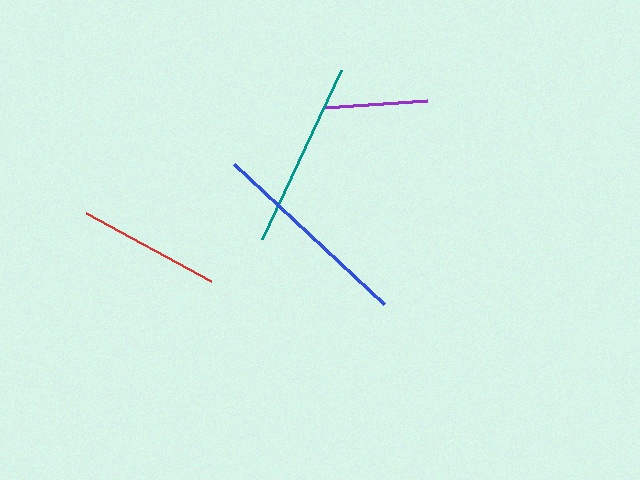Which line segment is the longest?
The blue line is the longest at approximately 205 pixels.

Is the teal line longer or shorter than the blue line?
The blue line is longer than the teal line.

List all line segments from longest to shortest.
From longest to shortest: blue, teal, red, purple.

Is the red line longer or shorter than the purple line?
The red line is longer than the purple line.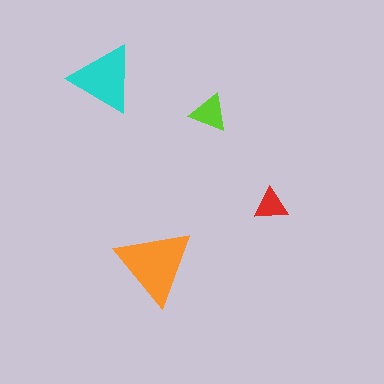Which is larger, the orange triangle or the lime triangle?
The orange one.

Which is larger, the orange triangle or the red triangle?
The orange one.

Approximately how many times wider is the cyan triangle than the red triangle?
About 2 times wider.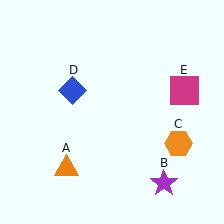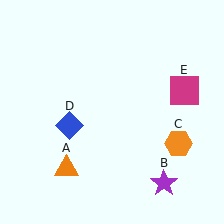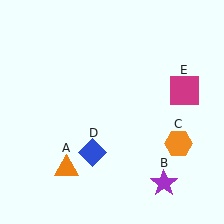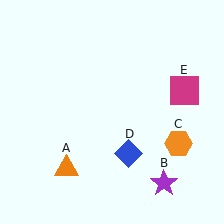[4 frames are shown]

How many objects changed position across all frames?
1 object changed position: blue diamond (object D).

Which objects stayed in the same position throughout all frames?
Orange triangle (object A) and purple star (object B) and orange hexagon (object C) and magenta square (object E) remained stationary.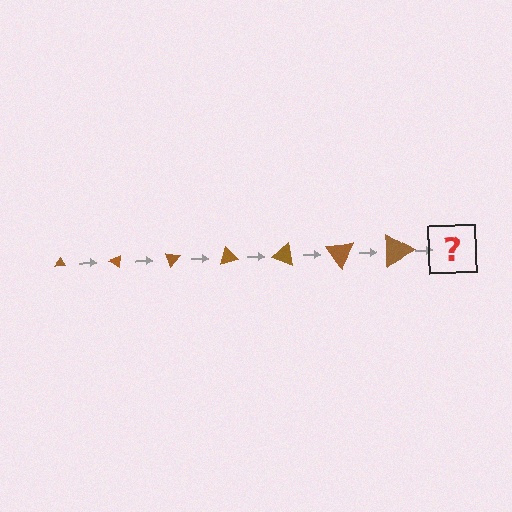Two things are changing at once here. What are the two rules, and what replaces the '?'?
The two rules are that the triangle grows larger each step and it rotates 35 degrees each step. The '?' should be a triangle, larger than the previous one and rotated 245 degrees from the start.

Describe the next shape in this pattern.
It should be a triangle, larger than the previous one and rotated 245 degrees from the start.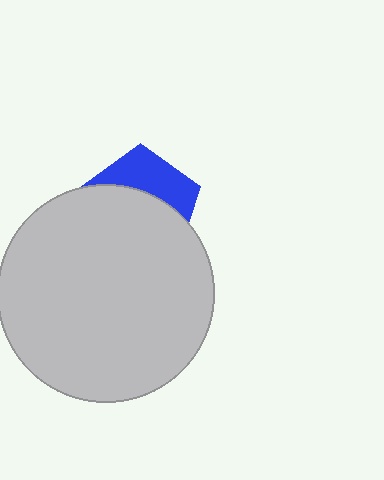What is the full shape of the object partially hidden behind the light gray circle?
The partially hidden object is a blue pentagon.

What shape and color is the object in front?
The object in front is a light gray circle.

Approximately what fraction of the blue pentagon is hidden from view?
Roughly 63% of the blue pentagon is hidden behind the light gray circle.